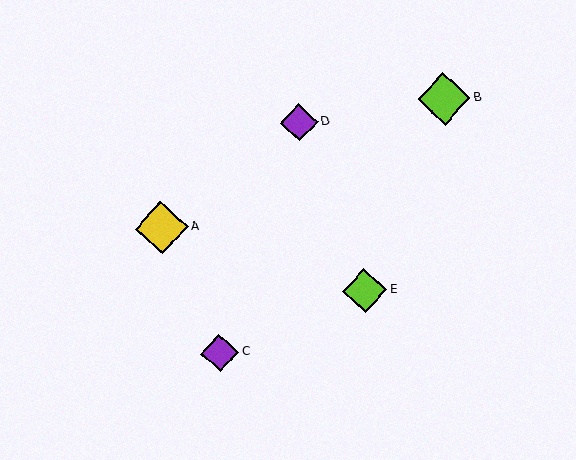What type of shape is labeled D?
Shape D is a purple diamond.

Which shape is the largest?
The yellow diamond (labeled A) is the largest.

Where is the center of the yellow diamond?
The center of the yellow diamond is at (161, 228).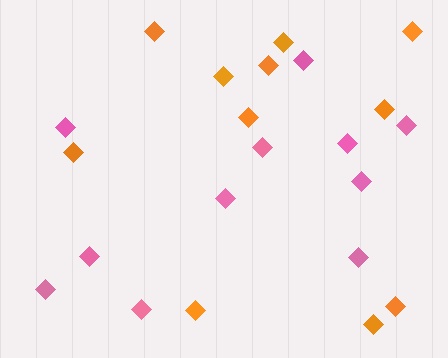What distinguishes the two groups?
There are 2 groups: one group of pink diamonds (11) and one group of orange diamonds (11).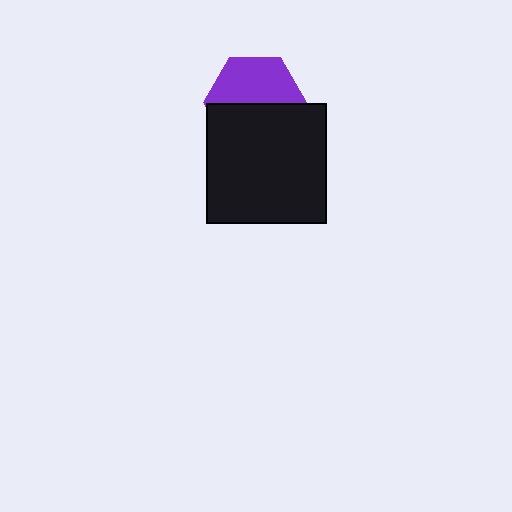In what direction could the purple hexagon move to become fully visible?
The purple hexagon could move up. That would shift it out from behind the black square entirely.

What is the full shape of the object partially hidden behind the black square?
The partially hidden object is a purple hexagon.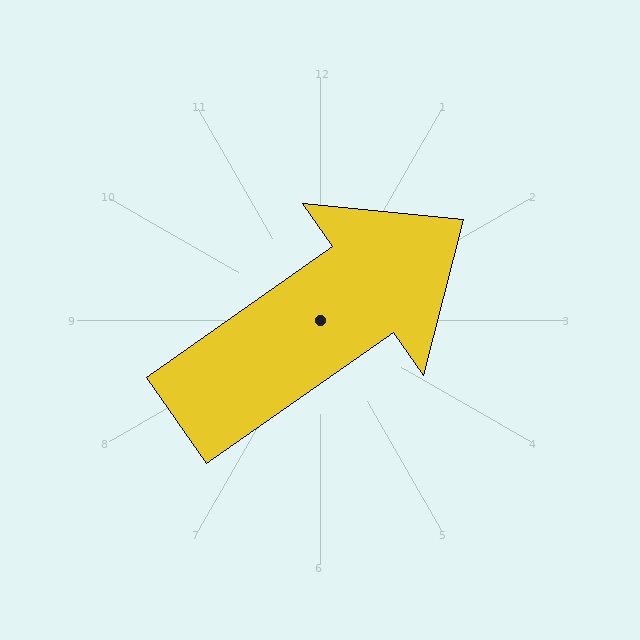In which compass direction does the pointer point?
Northeast.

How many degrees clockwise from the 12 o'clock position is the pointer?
Approximately 55 degrees.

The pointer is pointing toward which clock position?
Roughly 2 o'clock.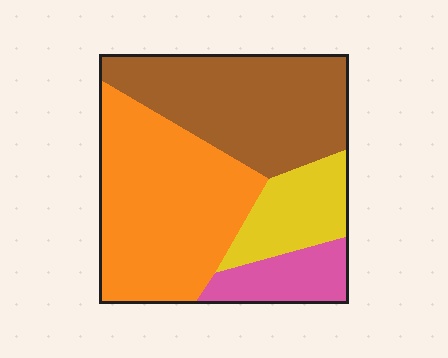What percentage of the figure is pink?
Pink takes up about one tenth (1/10) of the figure.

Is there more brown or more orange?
Orange.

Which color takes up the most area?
Orange, at roughly 40%.